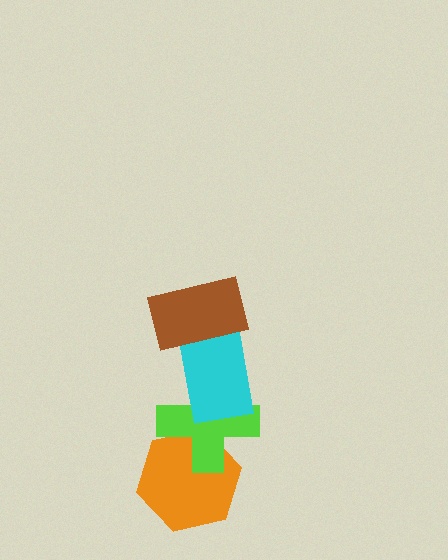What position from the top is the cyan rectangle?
The cyan rectangle is 2nd from the top.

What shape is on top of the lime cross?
The cyan rectangle is on top of the lime cross.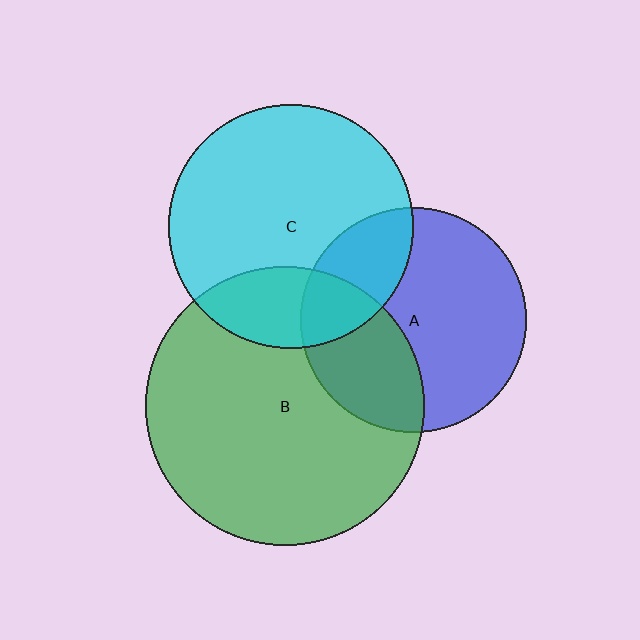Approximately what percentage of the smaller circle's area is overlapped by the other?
Approximately 25%.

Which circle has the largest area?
Circle B (green).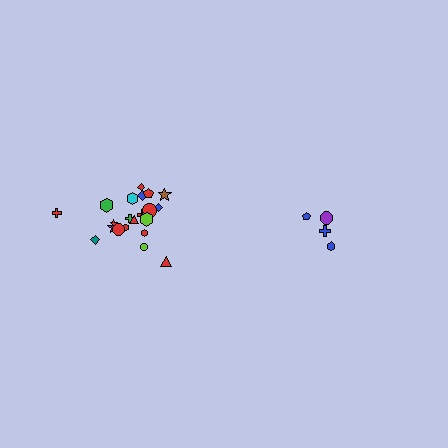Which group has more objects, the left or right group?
The left group.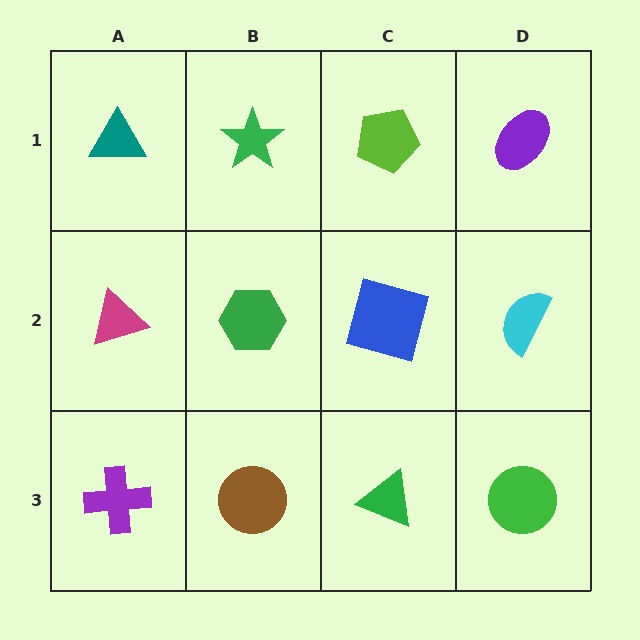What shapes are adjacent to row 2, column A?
A teal triangle (row 1, column A), a purple cross (row 3, column A), a green hexagon (row 2, column B).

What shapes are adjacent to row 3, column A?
A magenta triangle (row 2, column A), a brown circle (row 3, column B).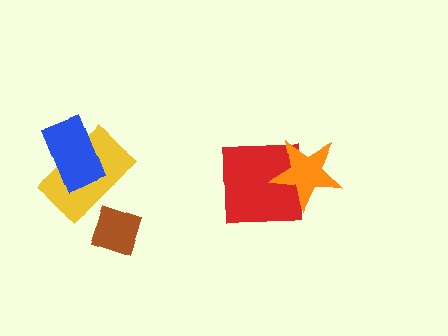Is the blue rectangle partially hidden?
No, no other shape covers it.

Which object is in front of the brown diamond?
The yellow rectangle is in front of the brown diamond.